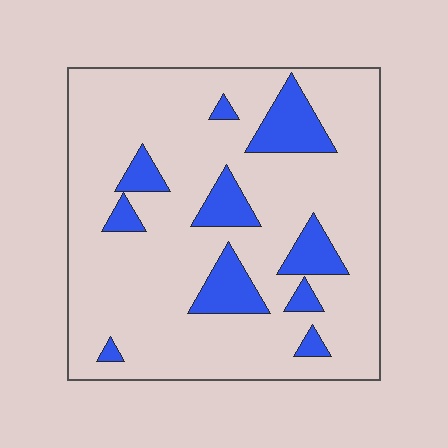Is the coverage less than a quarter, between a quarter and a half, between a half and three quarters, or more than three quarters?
Less than a quarter.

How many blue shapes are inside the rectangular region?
10.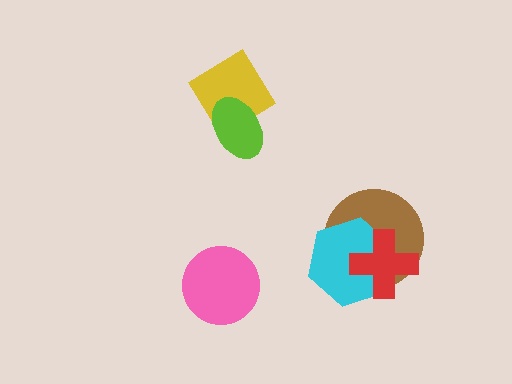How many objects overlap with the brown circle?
2 objects overlap with the brown circle.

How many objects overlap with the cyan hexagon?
2 objects overlap with the cyan hexagon.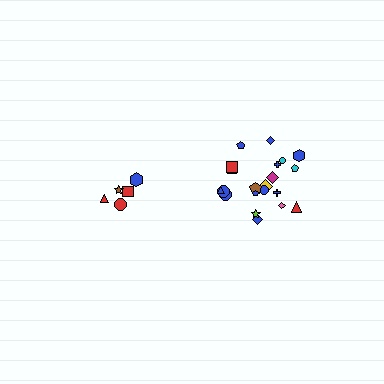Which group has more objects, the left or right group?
The right group.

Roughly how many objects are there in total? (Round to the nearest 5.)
Roughly 25 objects in total.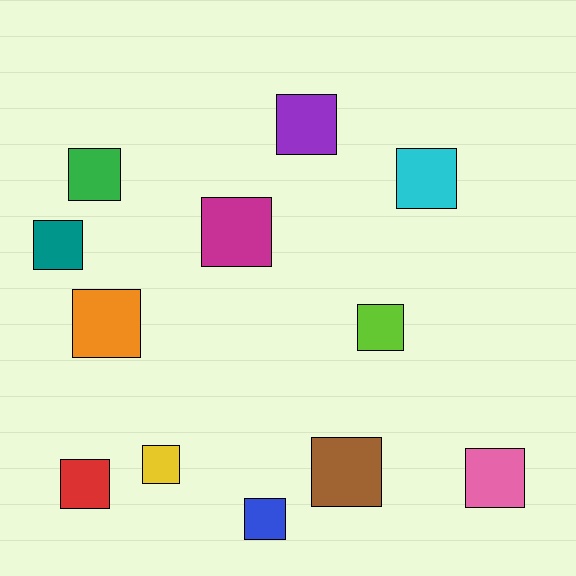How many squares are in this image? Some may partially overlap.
There are 12 squares.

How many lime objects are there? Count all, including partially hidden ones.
There is 1 lime object.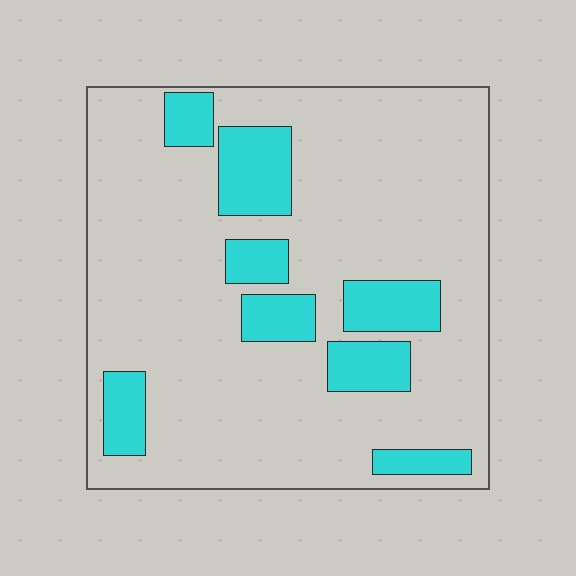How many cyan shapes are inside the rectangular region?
8.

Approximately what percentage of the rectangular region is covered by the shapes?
Approximately 20%.